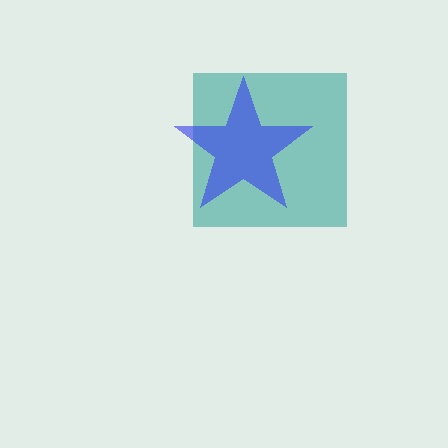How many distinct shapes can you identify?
There are 2 distinct shapes: a teal square, a blue star.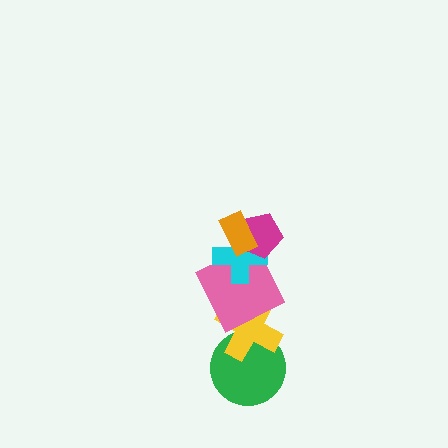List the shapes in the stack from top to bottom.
From top to bottom: the orange rectangle, the magenta pentagon, the cyan cross, the pink square, the yellow cross, the green circle.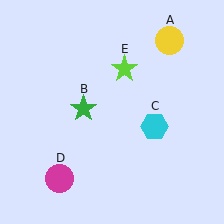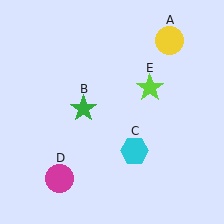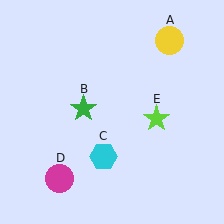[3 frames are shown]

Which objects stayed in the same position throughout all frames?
Yellow circle (object A) and green star (object B) and magenta circle (object D) remained stationary.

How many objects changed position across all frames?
2 objects changed position: cyan hexagon (object C), lime star (object E).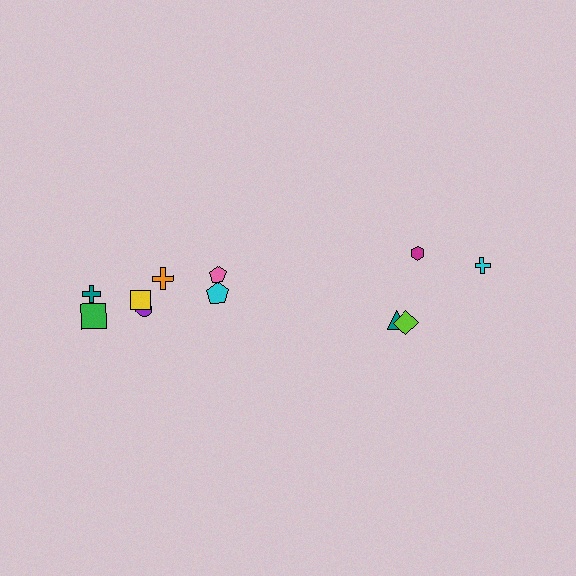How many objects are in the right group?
There are 4 objects.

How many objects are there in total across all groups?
There are 11 objects.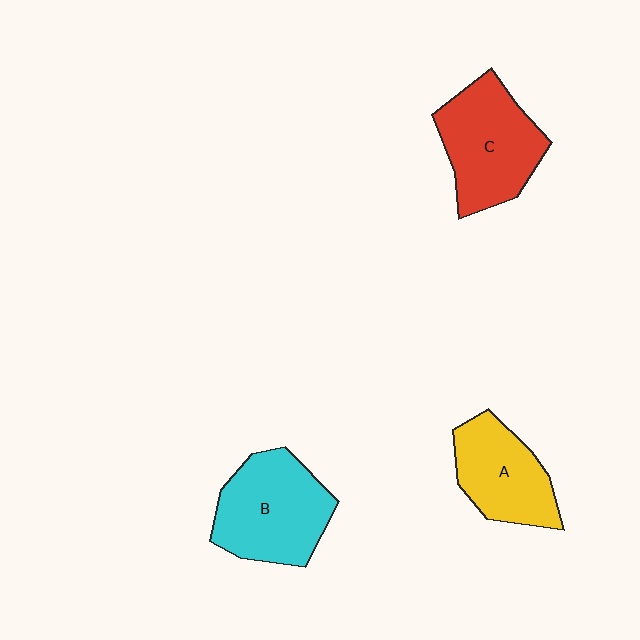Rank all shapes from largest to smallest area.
From largest to smallest: B (cyan), C (red), A (yellow).